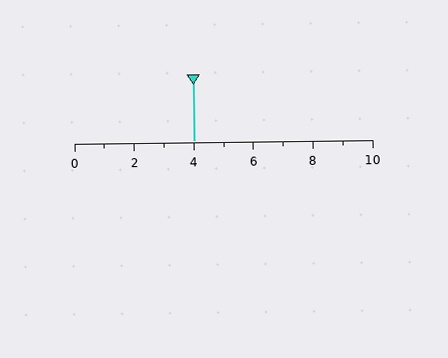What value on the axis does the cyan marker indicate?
The marker indicates approximately 4.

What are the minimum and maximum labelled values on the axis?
The axis runs from 0 to 10.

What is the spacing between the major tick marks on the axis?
The major ticks are spaced 2 apart.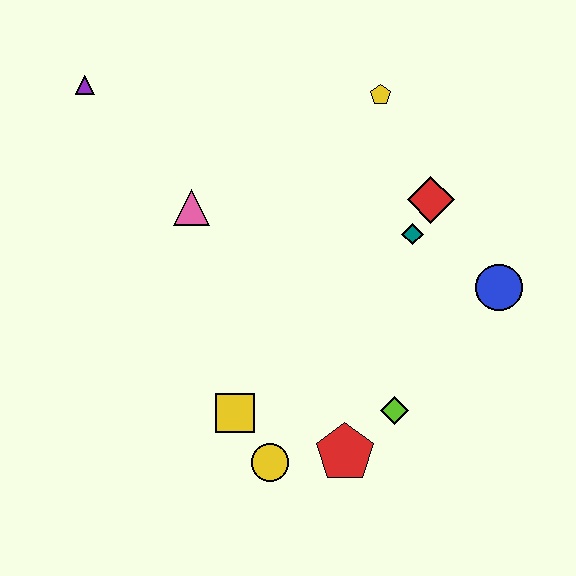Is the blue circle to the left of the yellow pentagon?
No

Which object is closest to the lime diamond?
The red pentagon is closest to the lime diamond.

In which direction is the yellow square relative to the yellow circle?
The yellow square is above the yellow circle.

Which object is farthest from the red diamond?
The purple triangle is farthest from the red diamond.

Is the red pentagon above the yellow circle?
Yes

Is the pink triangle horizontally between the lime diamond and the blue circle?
No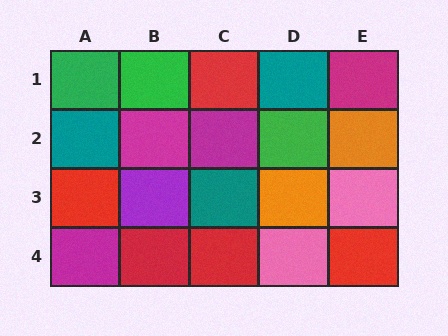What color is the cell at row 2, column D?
Green.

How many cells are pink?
2 cells are pink.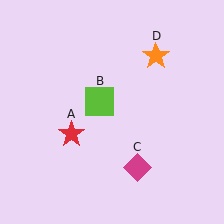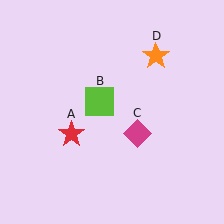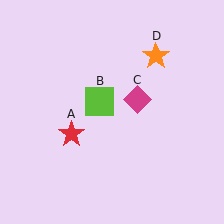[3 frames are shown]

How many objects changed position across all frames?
1 object changed position: magenta diamond (object C).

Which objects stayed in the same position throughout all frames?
Red star (object A) and lime square (object B) and orange star (object D) remained stationary.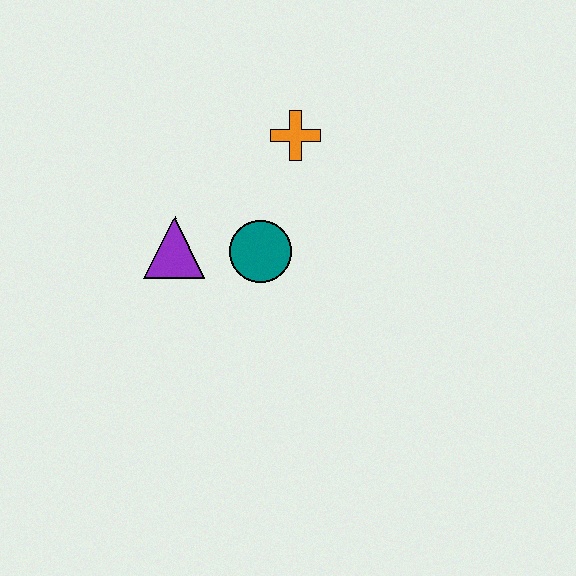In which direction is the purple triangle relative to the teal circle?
The purple triangle is to the left of the teal circle.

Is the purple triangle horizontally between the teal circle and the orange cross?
No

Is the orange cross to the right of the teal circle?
Yes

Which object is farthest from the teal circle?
The orange cross is farthest from the teal circle.